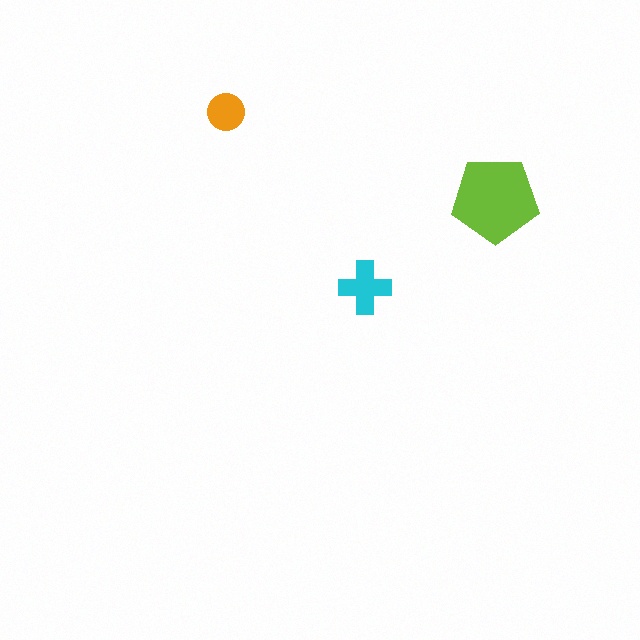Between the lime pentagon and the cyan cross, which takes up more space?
The lime pentagon.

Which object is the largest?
The lime pentagon.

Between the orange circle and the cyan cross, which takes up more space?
The cyan cross.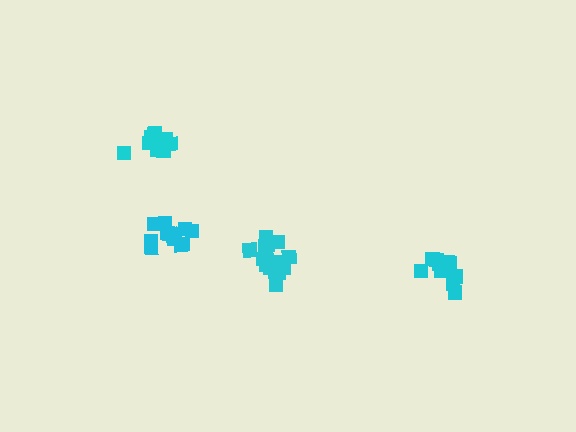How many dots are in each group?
Group 1: 12 dots, Group 2: 16 dots, Group 3: 12 dots, Group 4: 12 dots (52 total).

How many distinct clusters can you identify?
There are 4 distinct clusters.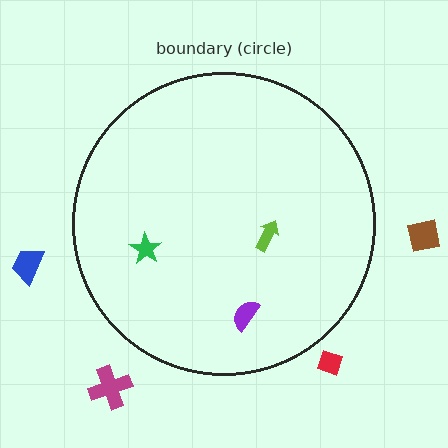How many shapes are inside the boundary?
3 inside, 4 outside.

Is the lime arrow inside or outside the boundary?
Inside.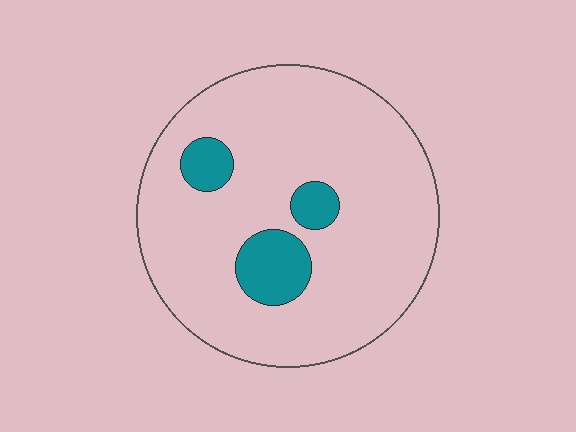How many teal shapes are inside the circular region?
3.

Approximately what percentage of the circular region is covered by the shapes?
Approximately 10%.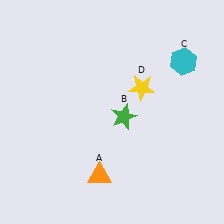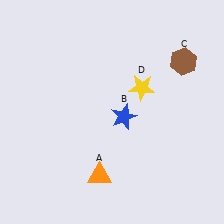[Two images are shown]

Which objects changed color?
B changed from green to blue. C changed from cyan to brown.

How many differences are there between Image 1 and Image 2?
There are 2 differences between the two images.